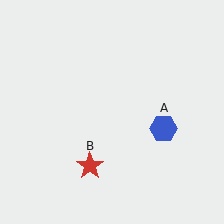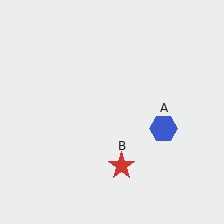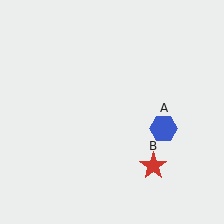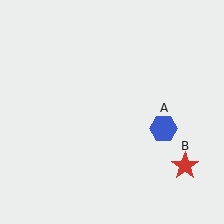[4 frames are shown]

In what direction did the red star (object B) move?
The red star (object B) moved right.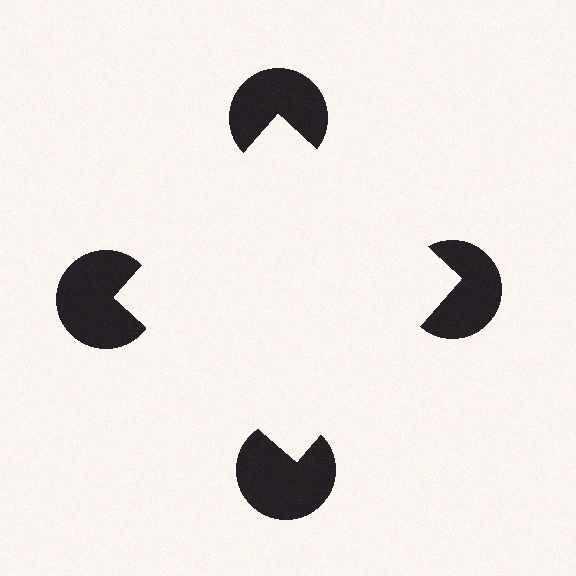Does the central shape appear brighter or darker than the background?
It typically appears slightly brighter than the background, even though no actual brightness change is drawn.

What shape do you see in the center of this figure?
An illusory square — its edges are inferred from the aligned wedge cuts in the pac-man discs, not physically drawn.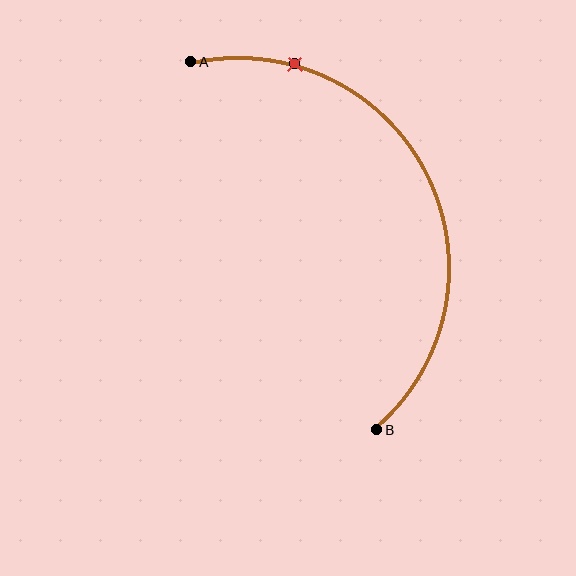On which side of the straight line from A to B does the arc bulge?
The arc bulges to the right of the straight line connecting A and B.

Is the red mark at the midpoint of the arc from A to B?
No. The red mark lies on the arc but is closer to endpoint A. The arc midpoint would be at the point on the curve equidistant along the arc from both A and B.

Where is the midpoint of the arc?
The arc midpoint is the point on the curve farthest from the straight line joining A and B. It sits to the right of that line.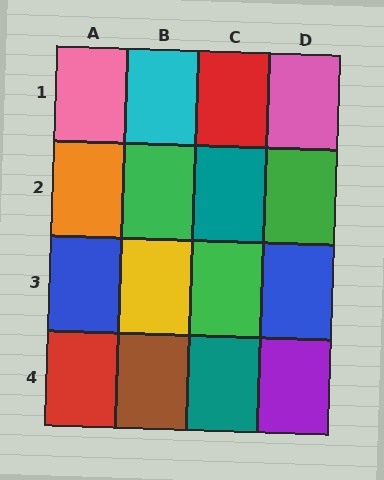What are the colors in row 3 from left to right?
Blue, yellow, green, blue.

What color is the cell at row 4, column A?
Red.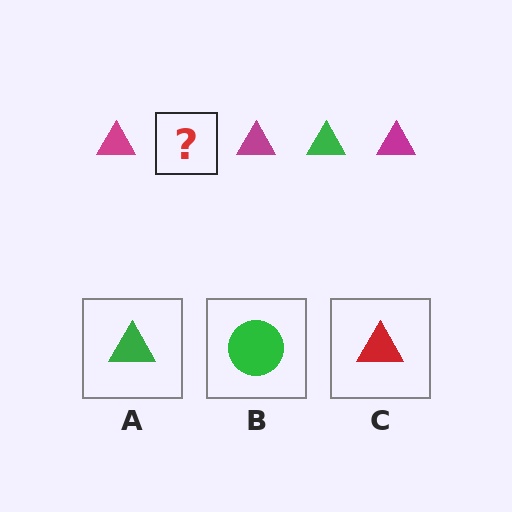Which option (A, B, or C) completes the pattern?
A.